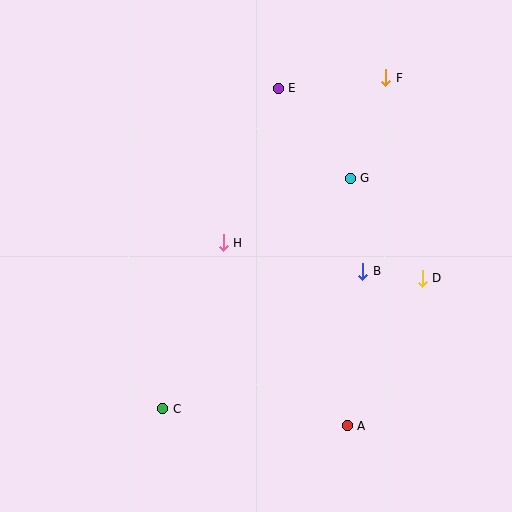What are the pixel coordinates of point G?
Point G is at (350, 178).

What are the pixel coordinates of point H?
Point H is at (223, 243).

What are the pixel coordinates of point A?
Point A is at (347, 426).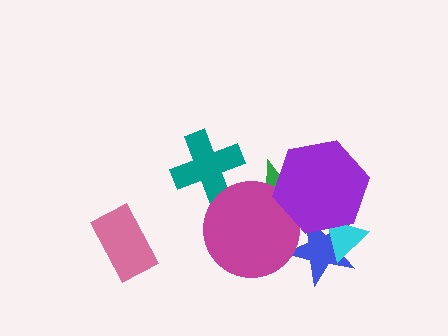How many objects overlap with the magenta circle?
3 objects overlap with the magenta circle.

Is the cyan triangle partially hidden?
Yes, it is partially covered by another shape.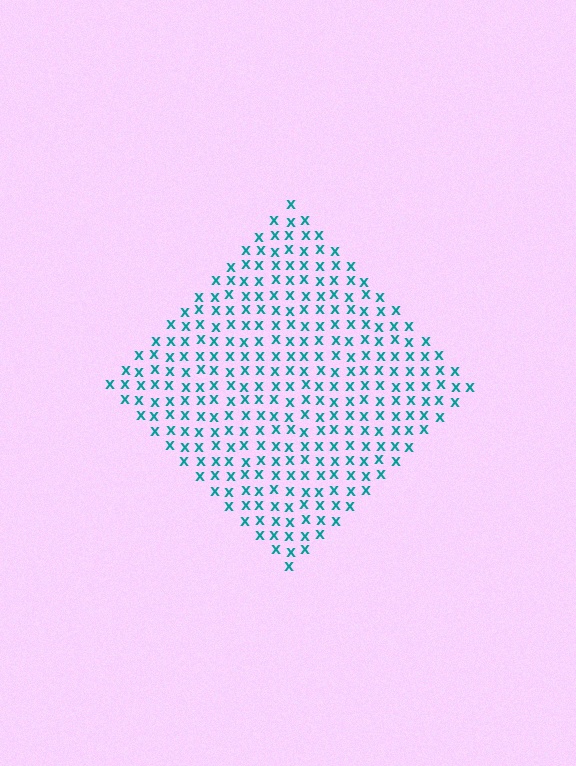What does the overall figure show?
The overall figure shows a diamond.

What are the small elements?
The small elements are letter X's.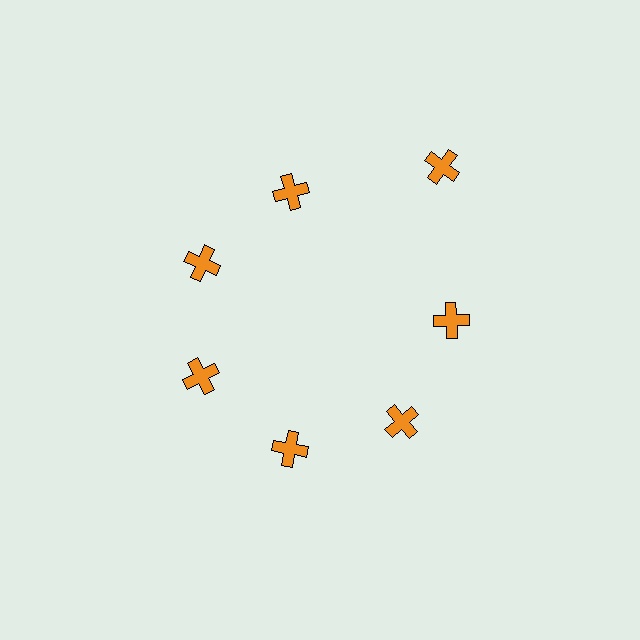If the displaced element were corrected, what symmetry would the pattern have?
It would have 7-fold rotational symmetry — the pattern would map onto itself every 51 degrees.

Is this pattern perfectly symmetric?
No. The 7 orange crosses are arranged in a ring, but one element near the 1 o'clock position is pushed outward from the center, breaking the 7-fold rotational symmetry.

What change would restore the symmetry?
The symmetry would be restored by moving it inward, back onto the ring so that all 7 crosses sit at equal angles and equal distance from the center.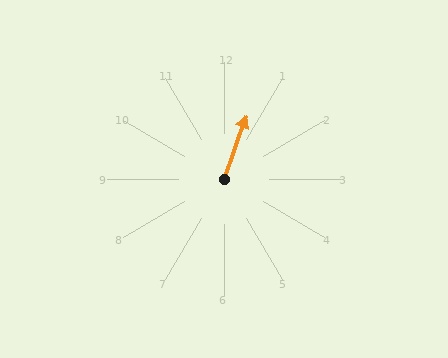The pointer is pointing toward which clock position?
Roughly 1 o'clock.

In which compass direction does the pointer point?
North.